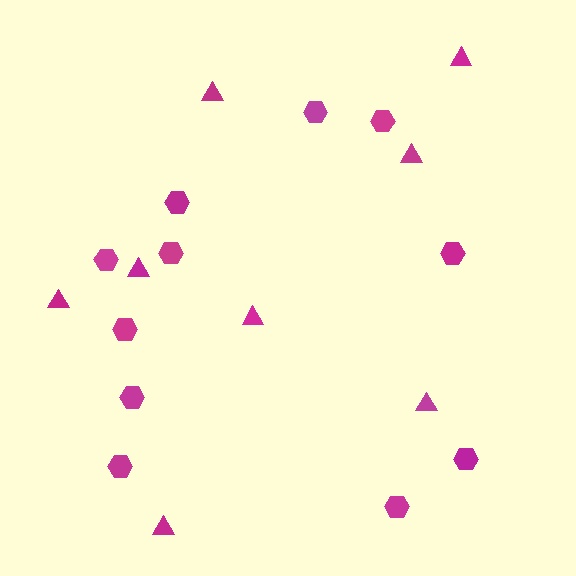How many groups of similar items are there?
There are 2 groups: one group of hexagons (11) and one group of triangles (8).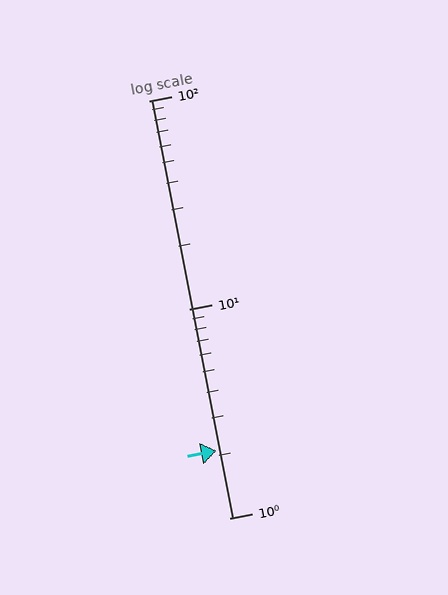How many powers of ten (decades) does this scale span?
The scale spans 2 decades, from 1 to 100.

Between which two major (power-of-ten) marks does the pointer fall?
The pointer is between 1 and 10.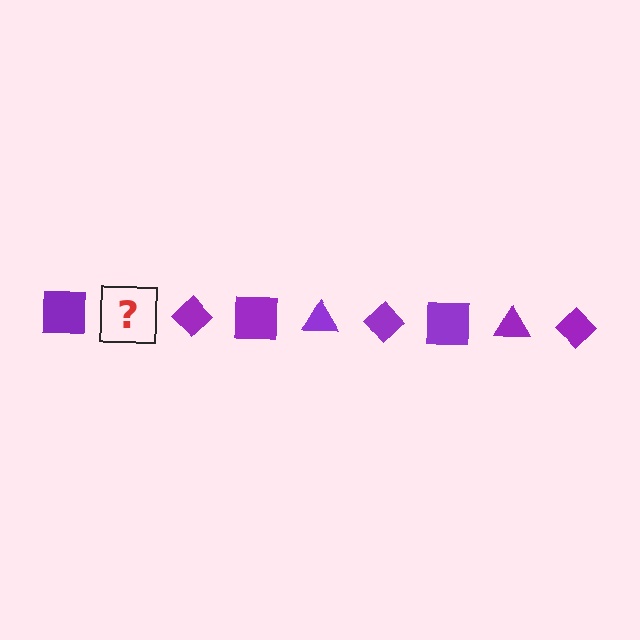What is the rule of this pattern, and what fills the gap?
The rule is that the pattern cycles through square, triangle, diamond shapes in purple. The gap should be filled with a purple triangle.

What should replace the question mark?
The question mark should be replaced with a purple triangle.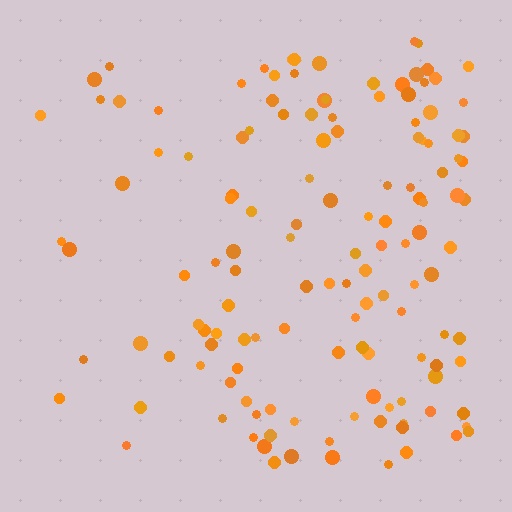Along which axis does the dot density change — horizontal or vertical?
Horizontal.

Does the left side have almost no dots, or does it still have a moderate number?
Still a moderate number, just noticeably fewer than the right.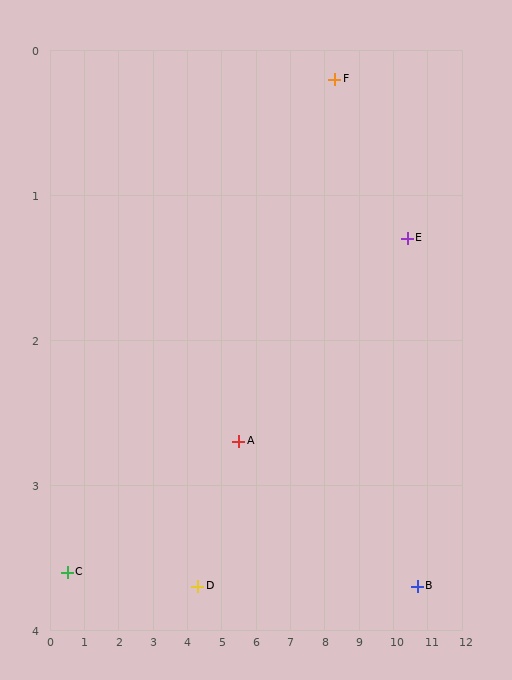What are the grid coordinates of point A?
Point A is at approximately (5.5, 2.7).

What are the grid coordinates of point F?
Point F is at approximately (8.3, 0.2).